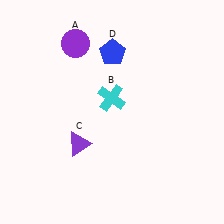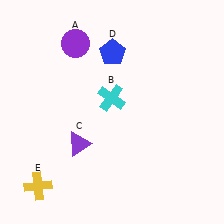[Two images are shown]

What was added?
A yellow cross (E) was added in Image 2.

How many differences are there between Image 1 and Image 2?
There is 1 difference between the two images.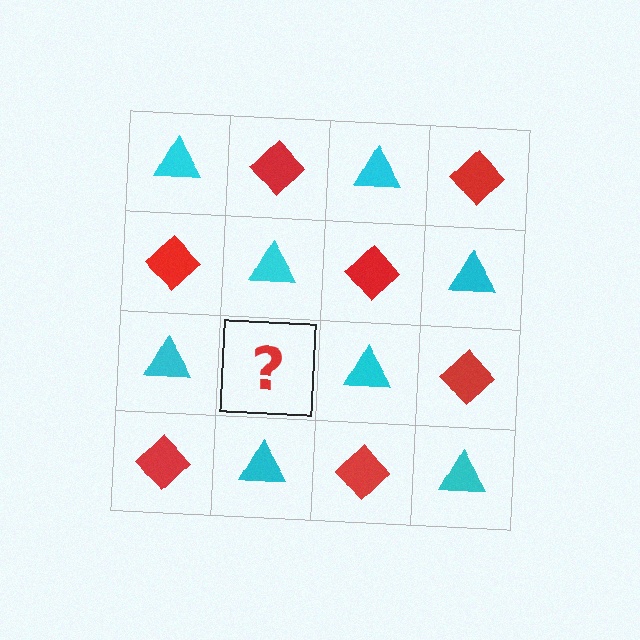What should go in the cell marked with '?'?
The missing cell should contain a red diamond.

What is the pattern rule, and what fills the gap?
The rule is that it alternates cyan triangle and red diamond in a checkerboard pattern. The gap should be filled with a red diamond.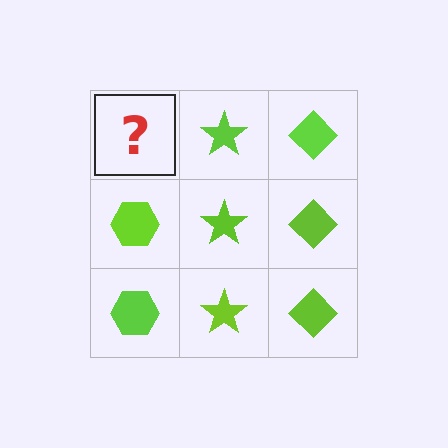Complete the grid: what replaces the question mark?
The question mark should be replaced with a lime hexagon.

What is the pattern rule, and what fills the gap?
The rule is that each column has a consistent shape. The gap should be filled with a lime hexagon.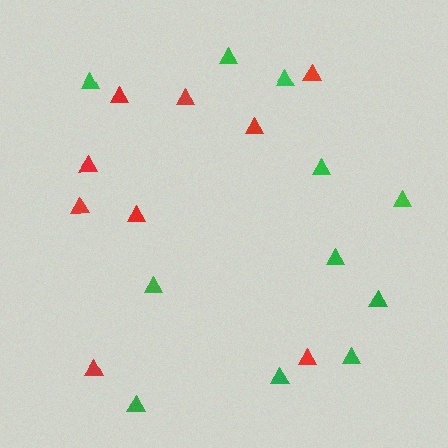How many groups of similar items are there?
There are 2 groups: one group of green triangles (11) and one group of red triangles (9).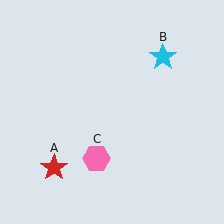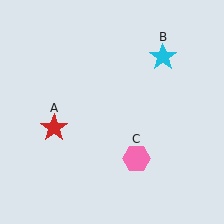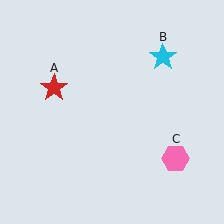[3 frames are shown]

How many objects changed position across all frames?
2 objects changed position: red star (object A), pink hexagon (object C).